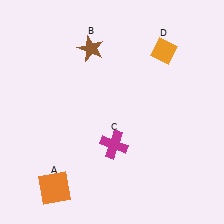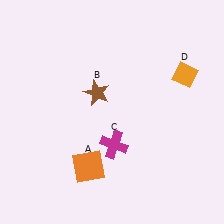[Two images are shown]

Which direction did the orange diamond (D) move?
The orange diamond (D) moved down.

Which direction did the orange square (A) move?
The orange square (A) moved right.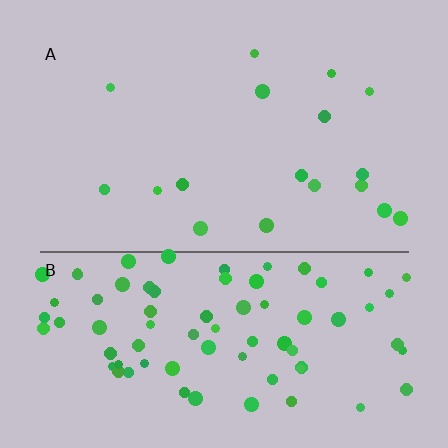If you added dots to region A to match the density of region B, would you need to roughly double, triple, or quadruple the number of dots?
Approximately quadruple.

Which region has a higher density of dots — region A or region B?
B (the bottom).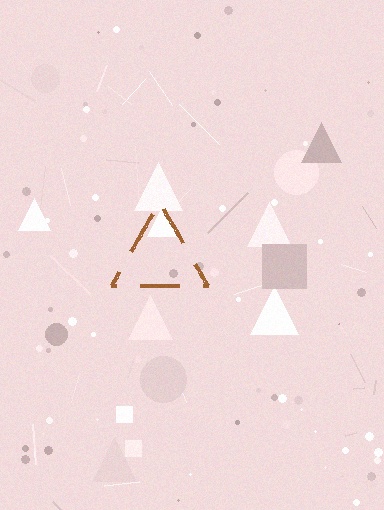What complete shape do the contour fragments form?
The contour fragments form a triangle.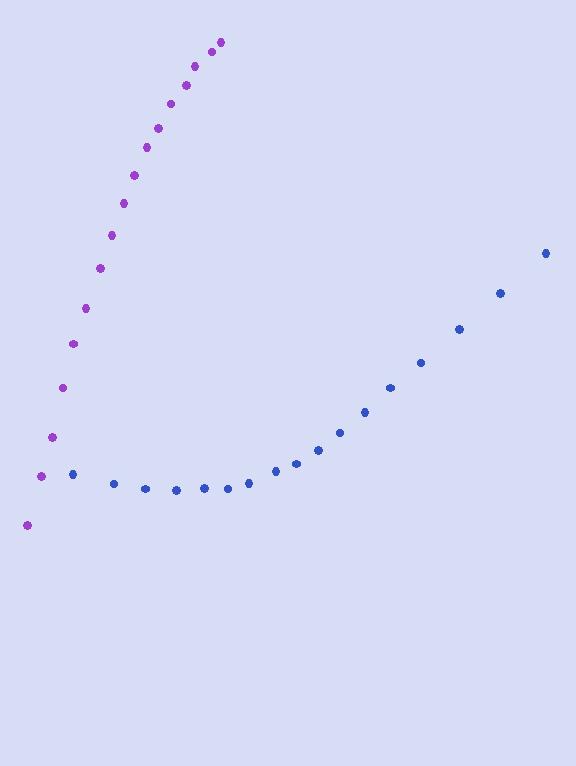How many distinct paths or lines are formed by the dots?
There are 2 distinct paths.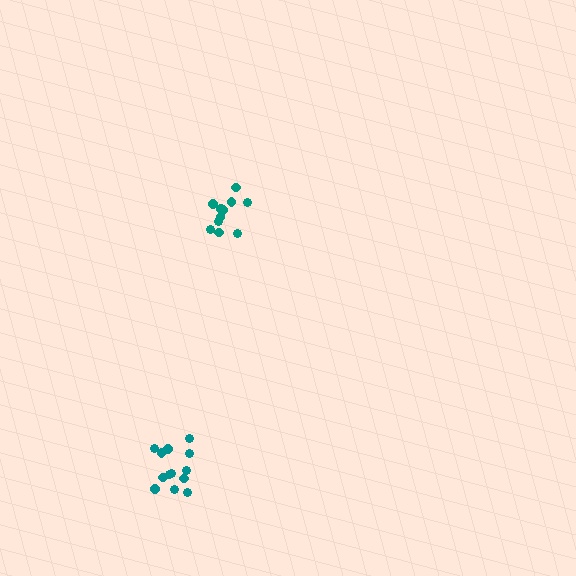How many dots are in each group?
Group 1: 11 dots, Group 2: 13 dots (24 total).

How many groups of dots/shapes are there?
There are 2 groups.